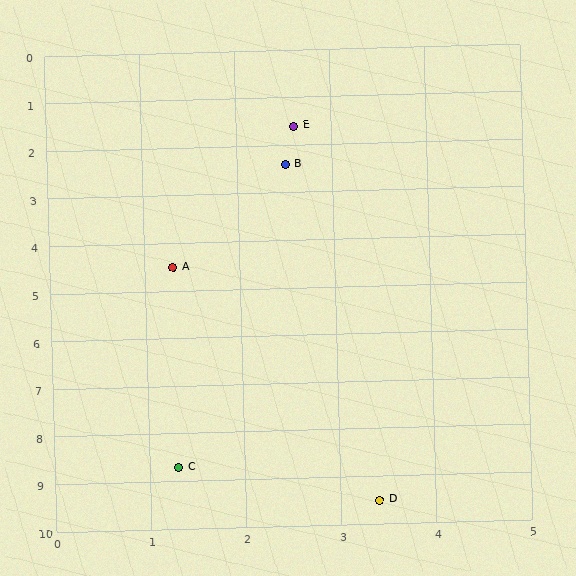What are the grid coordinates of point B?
Point B is at approximately (2.5, 2.4).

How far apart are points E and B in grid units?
Points E and B are about 0.8 grid units apart.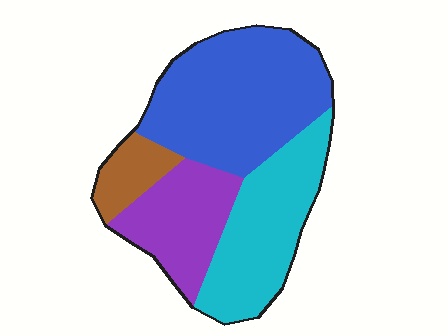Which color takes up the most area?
Blue, at roughly 40%.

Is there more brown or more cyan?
Cyan.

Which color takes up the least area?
Brown, at roughly 10%.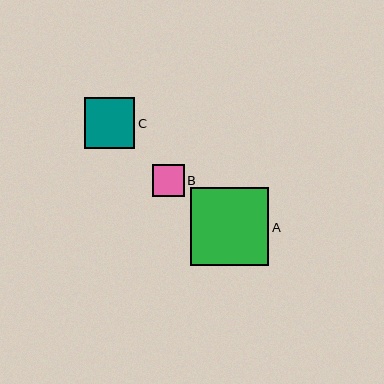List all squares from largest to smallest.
From largest to smallest: A, C, B.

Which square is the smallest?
Square B is the smallest with a size of approximately 32 pixels.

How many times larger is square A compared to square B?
Square A is approximately 2.4 times the size of square B.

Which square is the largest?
Square A is the largest with a size of approximately 78 pixels.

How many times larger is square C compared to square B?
Square C is approximately 1.6 times the size of square B.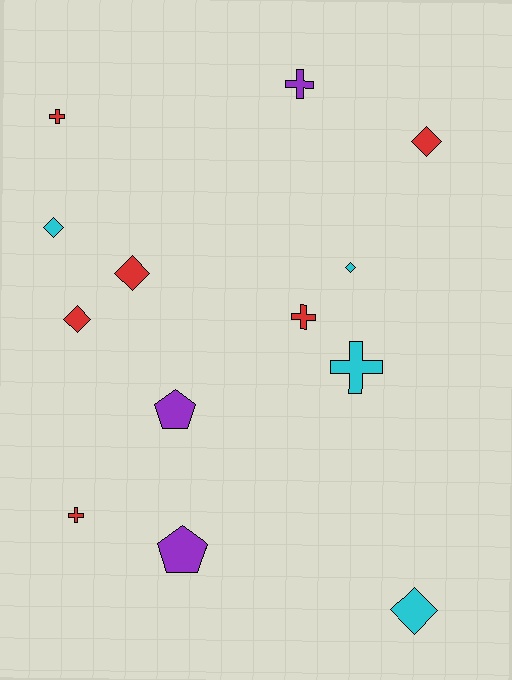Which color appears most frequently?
Red, with 6 objects.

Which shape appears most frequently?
Diamond, with 6 objects.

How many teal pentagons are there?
There are no teal pentagons.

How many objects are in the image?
There are 13 objects.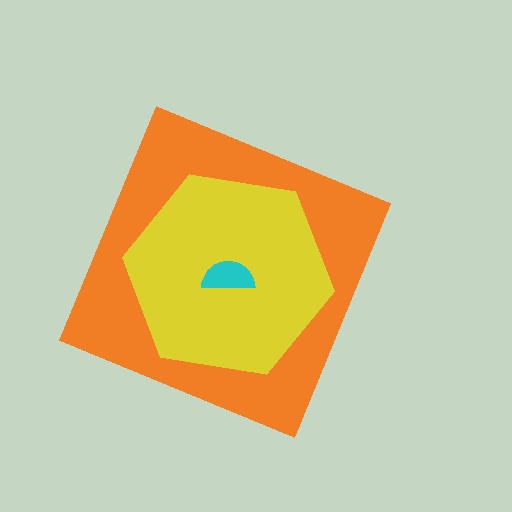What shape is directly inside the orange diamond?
The yellow hexagon.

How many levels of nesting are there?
3.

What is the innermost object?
The cyan semicircle.